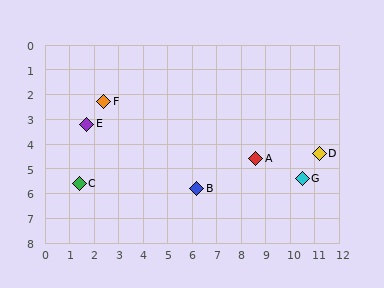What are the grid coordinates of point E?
Point E is at approximately (1.7, 3.2).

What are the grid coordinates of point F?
Point F is at approximately (2.4, 2.3).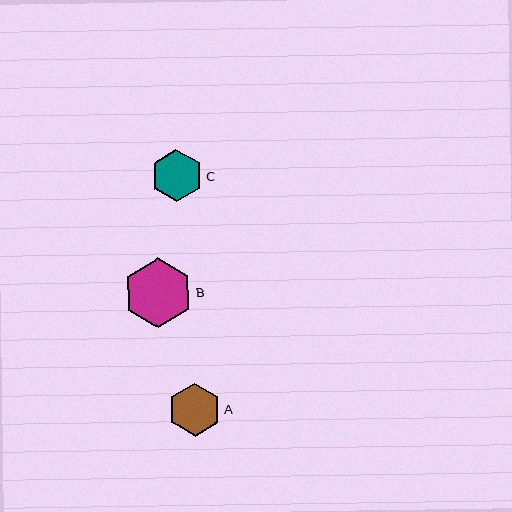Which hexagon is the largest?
Hexagon B is the largest with a size of approximately 69 pixels.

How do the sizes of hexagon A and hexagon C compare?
Hexagon A and hexagon C are approximately the same size.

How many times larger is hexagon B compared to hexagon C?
Hexagon B is approximately 1.3 times the size of hexagon C.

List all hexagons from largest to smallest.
From largest to smallest: B, A, C.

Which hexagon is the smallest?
Hexagon C is the smallest with a size of approximately 52 pixels.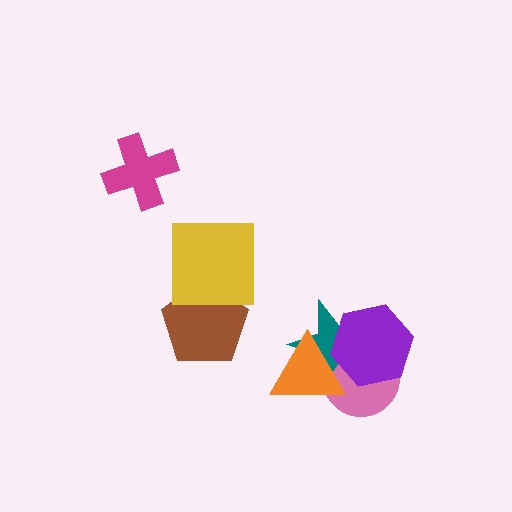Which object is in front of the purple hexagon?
The orange triangle is in front of the purple hexagon.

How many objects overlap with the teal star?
3 objects overlap with the teal star.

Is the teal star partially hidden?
Yes, it is partially covered by another shape.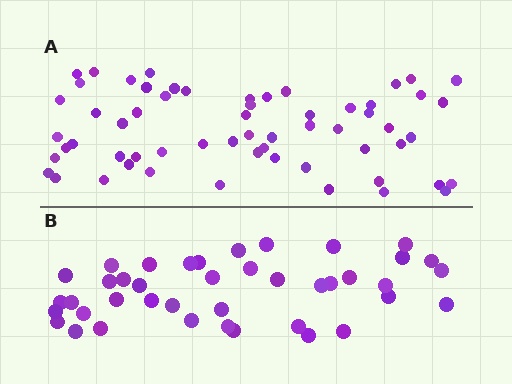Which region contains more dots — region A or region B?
Region A (the top region) has more dots.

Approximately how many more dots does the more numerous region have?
Region A has approximately 20 more dots than region B.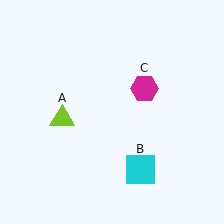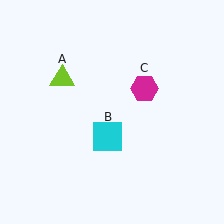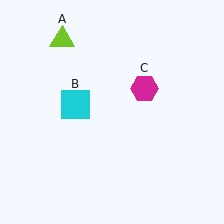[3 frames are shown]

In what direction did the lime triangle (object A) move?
The lime triangle (object A) moved up.